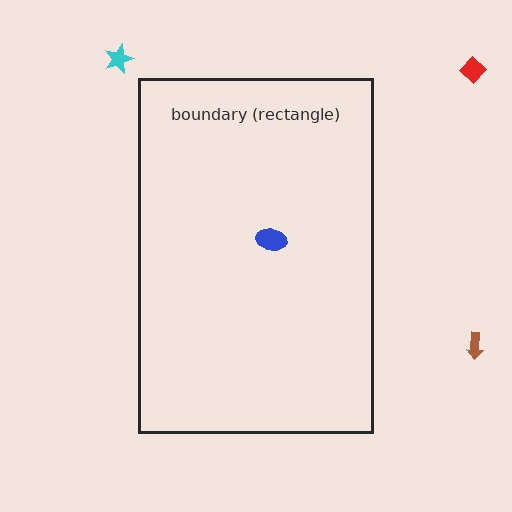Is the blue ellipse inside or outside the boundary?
Inside.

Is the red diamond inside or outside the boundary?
Outside.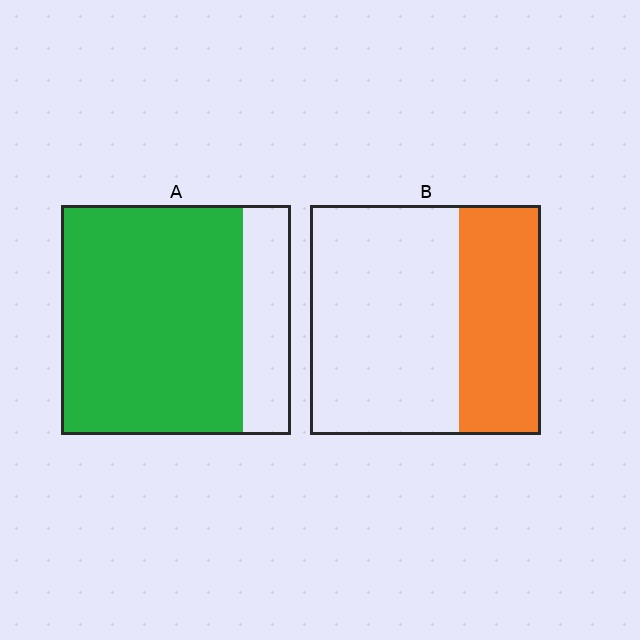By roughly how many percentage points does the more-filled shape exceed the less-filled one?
By roughly 45 percentage points (A over B).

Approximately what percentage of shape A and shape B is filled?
A is approximately 80% and B is approximately 35%.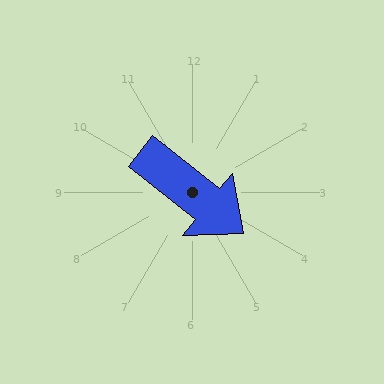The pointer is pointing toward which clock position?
Roughly 4 o'clock.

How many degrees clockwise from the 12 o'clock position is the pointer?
Approximately 129 degrees.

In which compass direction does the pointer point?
Southeast.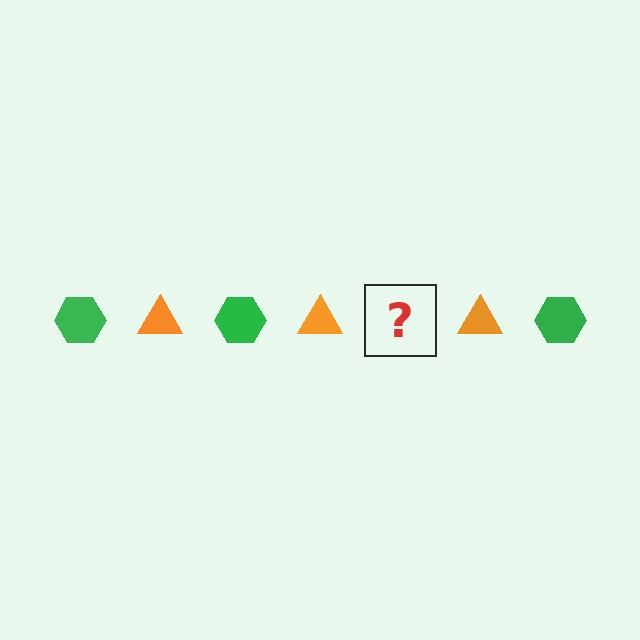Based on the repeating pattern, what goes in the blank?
The blank should be a green hexagon.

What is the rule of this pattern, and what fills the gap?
The rule is that the pattern alternates between green hexagon and orange triangle. The gap should be filled with a green hexagon.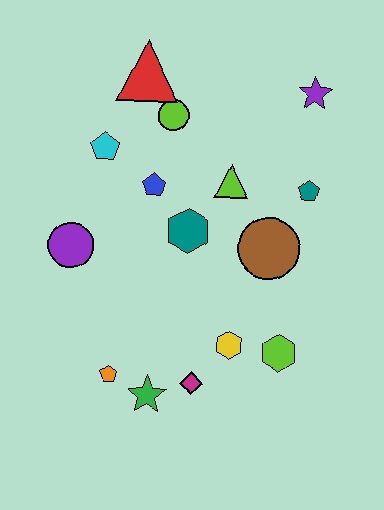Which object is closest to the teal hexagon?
The blue pentagon is closest to the teal hexagon.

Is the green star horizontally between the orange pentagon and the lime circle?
Yes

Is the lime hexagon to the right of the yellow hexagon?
Yes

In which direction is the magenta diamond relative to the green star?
The magenta diamond is to the right of the green star.